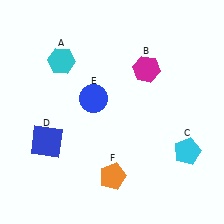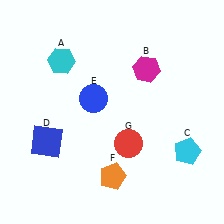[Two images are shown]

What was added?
A red circle (G) was added in Image 2.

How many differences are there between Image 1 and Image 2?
There is 1 difference between the two images.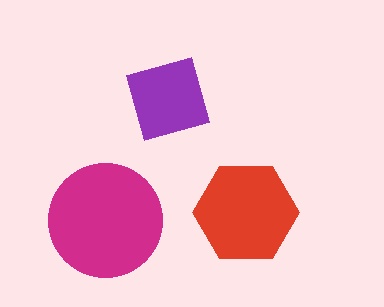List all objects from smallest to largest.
The purple diamond, the red hexagon, the magenta circle.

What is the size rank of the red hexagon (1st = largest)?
2nd.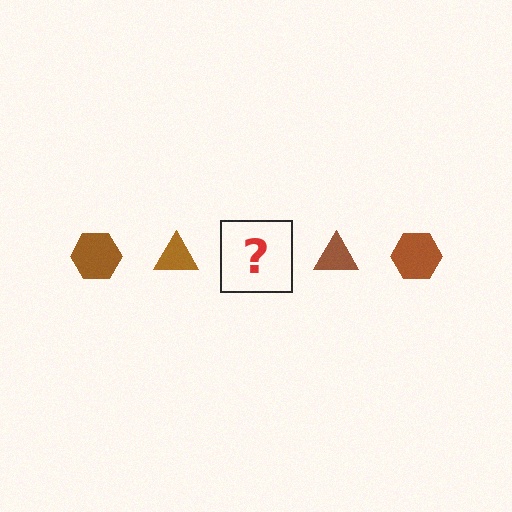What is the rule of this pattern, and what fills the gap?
The rule is that the pattern cycles through hexagon, triangle shapes in brown. The gap should be filled with a brown hexagon.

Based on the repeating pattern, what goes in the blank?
The blank should be a brown hexagon.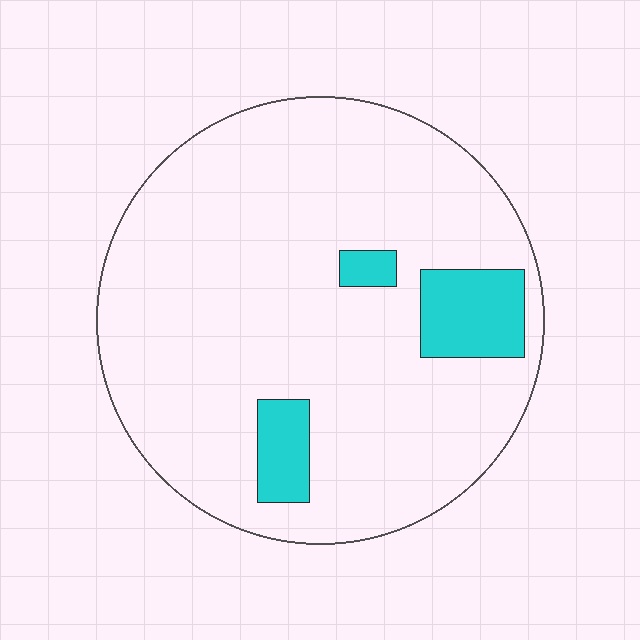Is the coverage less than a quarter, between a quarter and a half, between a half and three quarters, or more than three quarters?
Less than a quarter.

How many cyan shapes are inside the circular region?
3.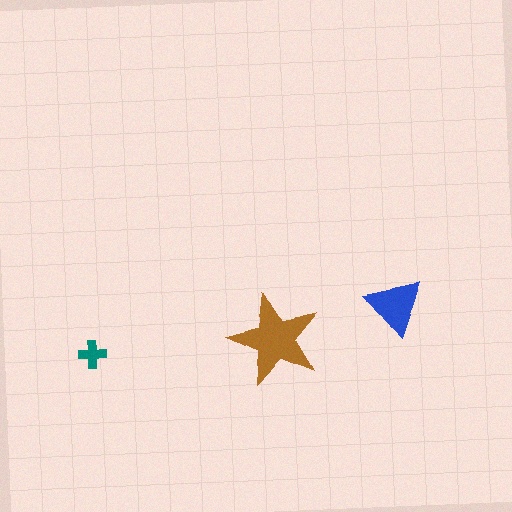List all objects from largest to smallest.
The brown star, the blue triangle, the teal cross.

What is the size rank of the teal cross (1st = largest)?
3rd.